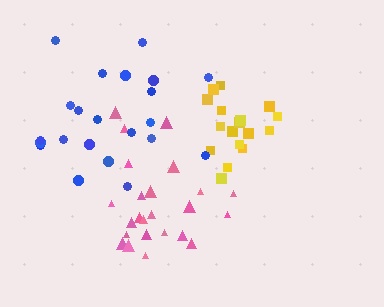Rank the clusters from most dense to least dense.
yellow, pink, blue.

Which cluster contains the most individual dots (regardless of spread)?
Pink (24).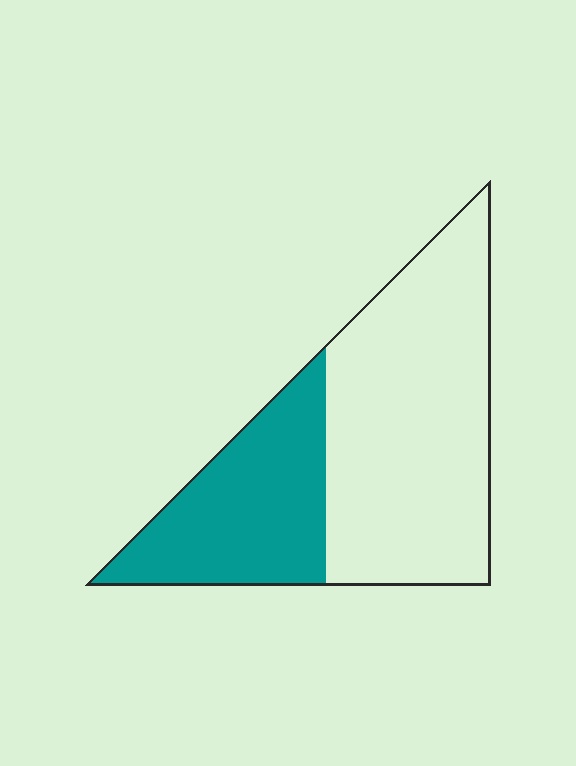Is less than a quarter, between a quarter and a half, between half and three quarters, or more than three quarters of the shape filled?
Between a quarter and a half.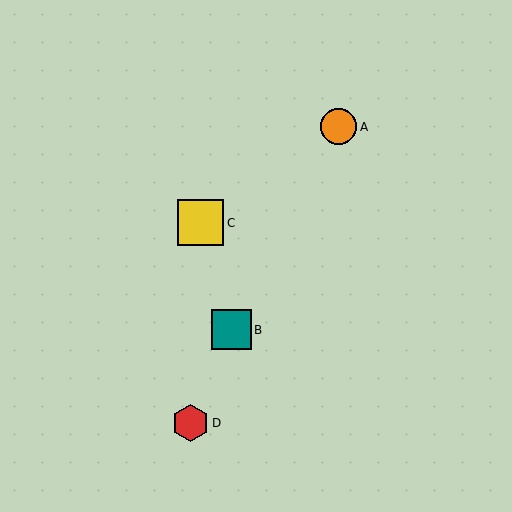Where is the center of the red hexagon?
The center of the red hexagon is at (190, 423).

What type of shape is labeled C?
Shape C is a yellow square.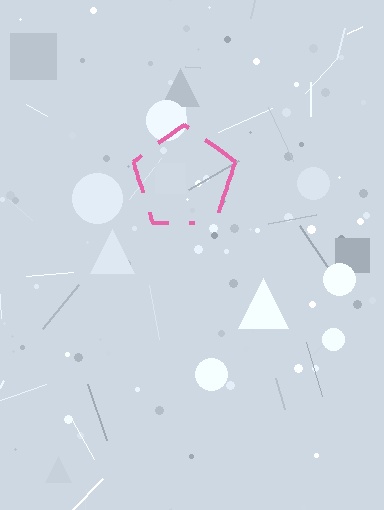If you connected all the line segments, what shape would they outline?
They would outline a pentagon.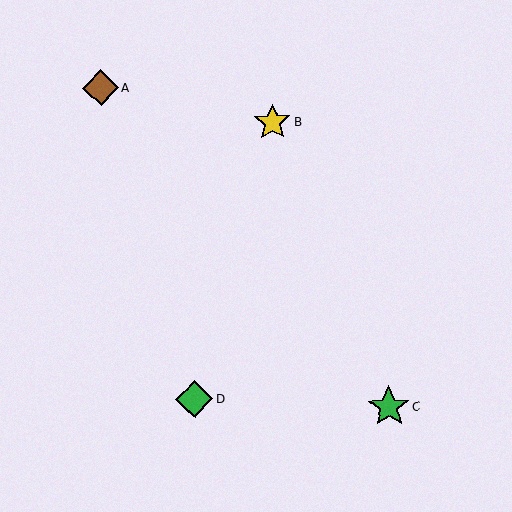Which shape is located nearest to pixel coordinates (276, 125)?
The yellow star (labeled B) at (272, 122) is nearest to that location.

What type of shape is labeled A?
Shape A is a brown diamond.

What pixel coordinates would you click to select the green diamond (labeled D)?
Click at (194, 399) to select the green diamond D.